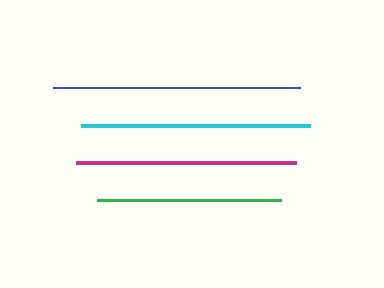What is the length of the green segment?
The green segment is approximately 184 pixels long.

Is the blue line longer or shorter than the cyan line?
The blue line is longer than the cyan line.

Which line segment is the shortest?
The green line is the shortest at approximately 184 pixels.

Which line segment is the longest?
The blue line is the longest at approximately 246 pixels.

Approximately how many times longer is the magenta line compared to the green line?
The magenta line is approximately 1.2 times the length of the green line.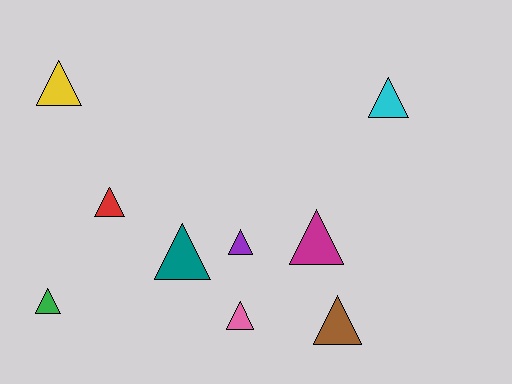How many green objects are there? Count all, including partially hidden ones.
There is 1 green object.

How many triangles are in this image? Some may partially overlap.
There are 9 triangles.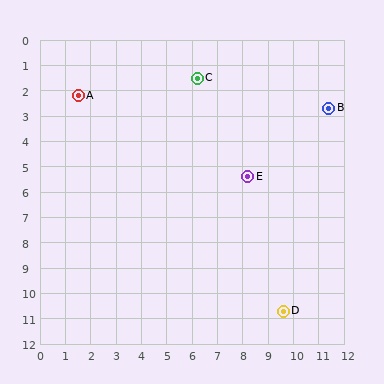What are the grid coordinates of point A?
Point A is at approximately (1.5, 2.2).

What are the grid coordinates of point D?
Point D is at approximately (9.6, 10.7).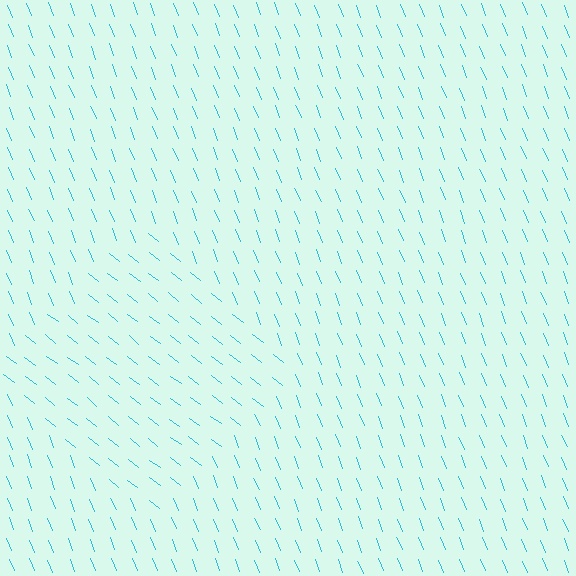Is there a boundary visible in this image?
Yes, there is a texture boundary formed by a change in line orientation.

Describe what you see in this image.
The image is filled with small cyan line segments. A diamond region in the image has lines oriented differently from the surrounding lines, creating a visible texture boundary.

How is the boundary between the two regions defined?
The boundary is defined purely by a change in line orientation (approximately 31 degrees difference). All lines are the same color and thickness.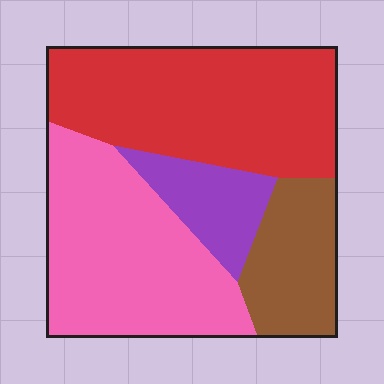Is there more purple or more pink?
Pink.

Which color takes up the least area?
Purple, at roughly 10%.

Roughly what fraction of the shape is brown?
Brown covers roughly 15% of the shape.